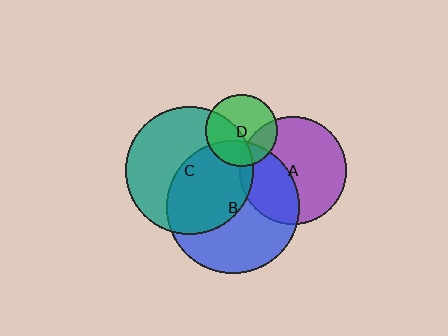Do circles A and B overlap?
Yes.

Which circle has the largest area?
Circle B (blue).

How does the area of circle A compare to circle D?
Approximately 2.2 times.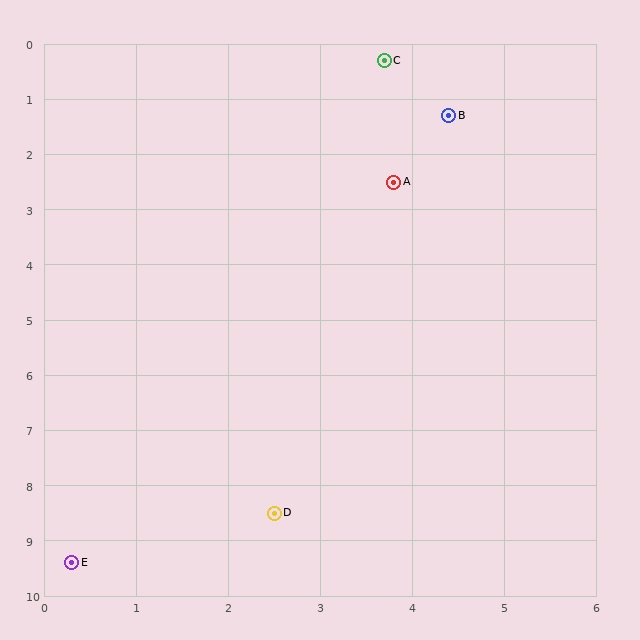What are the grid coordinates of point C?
Point C is at approximately (3.7, 0.3).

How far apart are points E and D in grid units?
Points E and D are about 2.4 grid units apart.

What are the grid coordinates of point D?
Point D is at approximately (2.5, 8.5).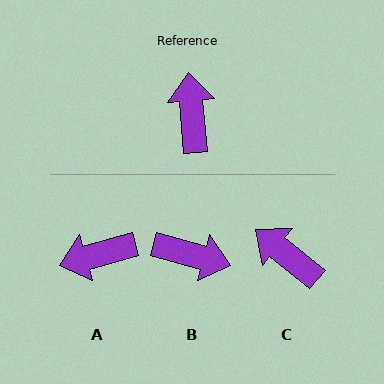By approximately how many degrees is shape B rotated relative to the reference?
Approximately 110 degrees clockwise.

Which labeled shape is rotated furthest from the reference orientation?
B, about 110 degrees away.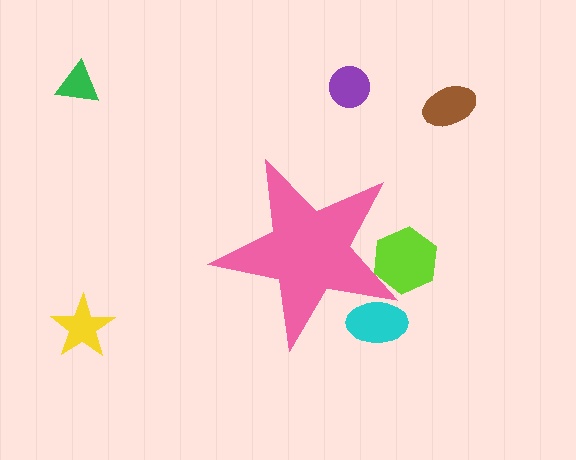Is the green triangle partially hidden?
No, the green triangle is fully visible.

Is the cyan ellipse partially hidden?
Yes, the cyan ellipse is partially hidden behind the pink star.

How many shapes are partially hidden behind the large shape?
2 shapes are partially hidden.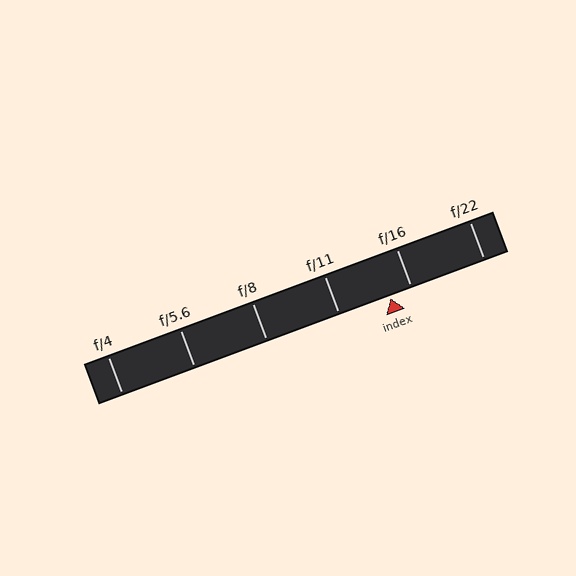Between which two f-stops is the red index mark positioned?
The index mark is between f/11 and f/16.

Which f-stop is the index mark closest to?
The index mark is closest to f/16.